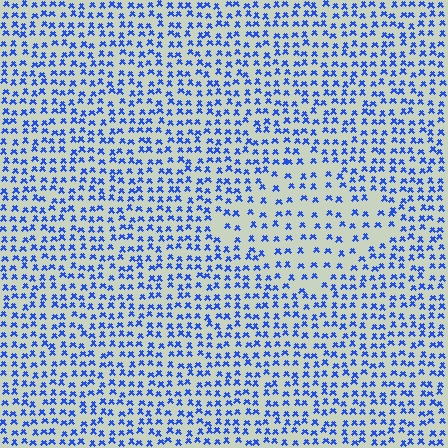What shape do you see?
I see a diamond.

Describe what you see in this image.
The image contains small blue elements arranged at two different densities. A diamond-shaped region is visible where the elements are less densely packed than the surrounding area.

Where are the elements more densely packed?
The elements are more densely packed outside the diamond boundary.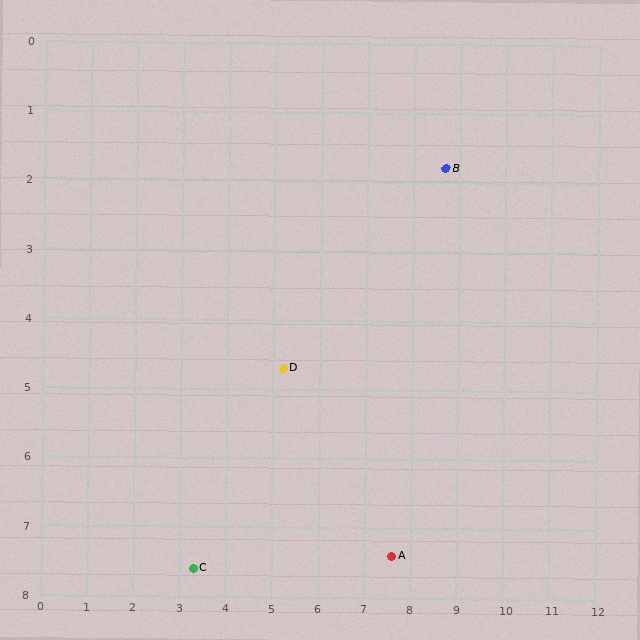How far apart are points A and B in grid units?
Points A and B are about 5.7 grid units apart.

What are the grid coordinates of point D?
Point D is at approximately (5.2, 4.7).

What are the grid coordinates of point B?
Point B is at approximately (8.7, 1.8).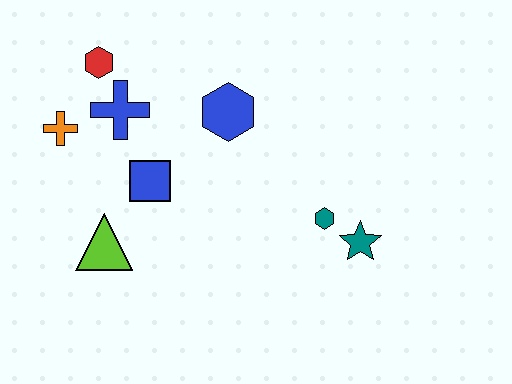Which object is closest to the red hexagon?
The blue cross is closest to the red hexagon.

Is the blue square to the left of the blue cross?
No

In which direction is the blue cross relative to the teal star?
The blue cross is to the left of the teal star.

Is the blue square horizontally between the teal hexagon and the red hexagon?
Yes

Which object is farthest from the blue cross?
The teal star is farthest from the blue cross.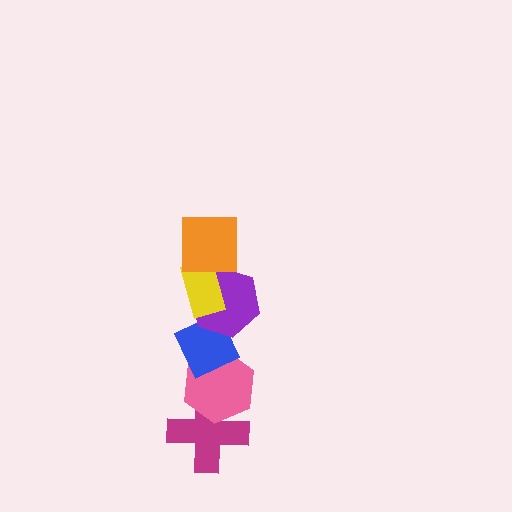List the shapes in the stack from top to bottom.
From top to bottom: the orange square, the yellow rectangle, the purple hexagon, the blue diamond, the pink hexagon, the magenta cross.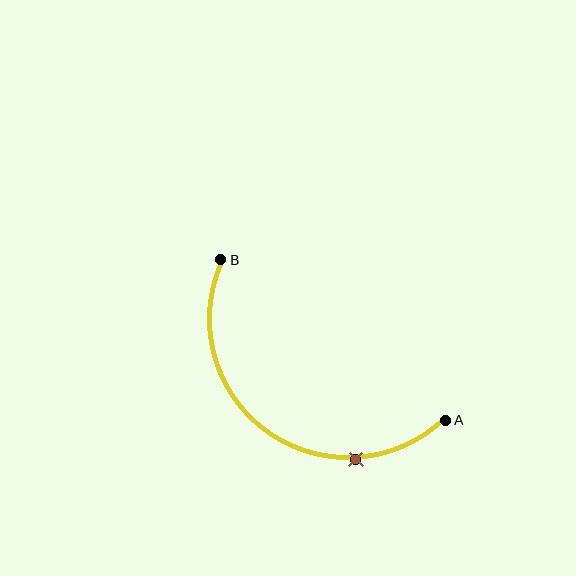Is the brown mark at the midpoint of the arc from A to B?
No. The brown mark lies on the arc but is closer to endpoint A. The arc midpoint would be at the point on the curve equidistant along the arc from both A and B.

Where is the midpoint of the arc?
The arc midpoint is the point on the curve farthest from the straight line joining A and B. It sits below and to the left of that line.